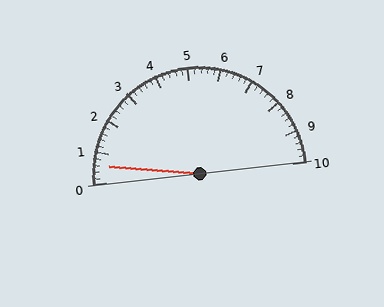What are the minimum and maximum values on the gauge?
The gauge ranges from 0 to 10.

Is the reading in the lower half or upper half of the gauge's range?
The reading is in the lower half of the range (0 to 10).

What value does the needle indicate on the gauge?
The needle indicates approximately 0.6.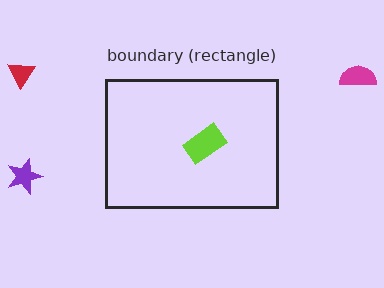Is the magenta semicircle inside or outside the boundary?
Outside.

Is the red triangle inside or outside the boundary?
Outside.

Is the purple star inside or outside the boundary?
Outside.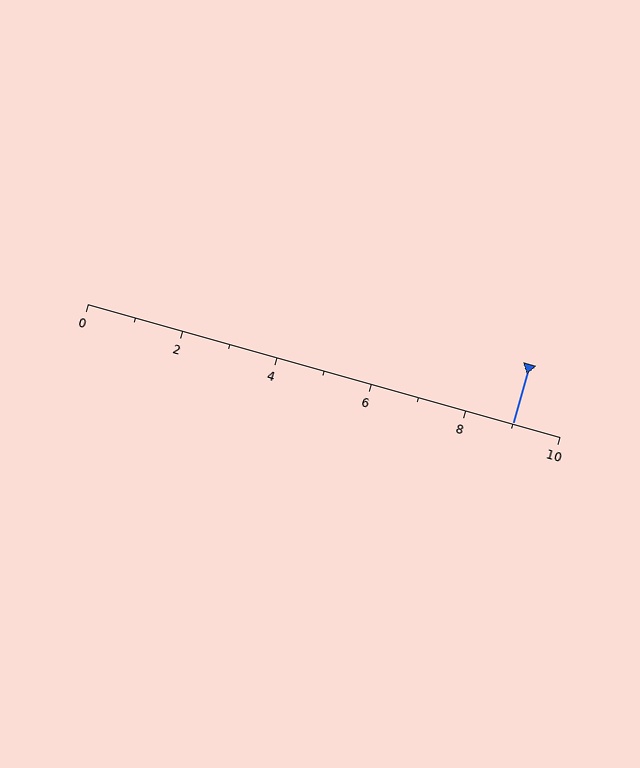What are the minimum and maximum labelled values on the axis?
The axis runs from 0 to 10.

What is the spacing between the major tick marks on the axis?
The major ticks are spaced 2 apart.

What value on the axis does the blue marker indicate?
The marker indicates approximately 9.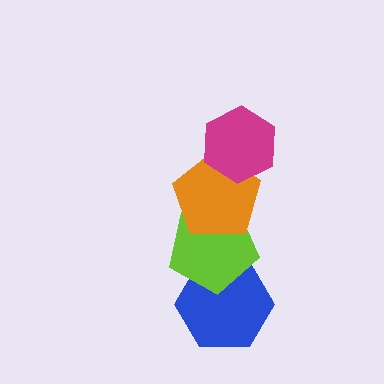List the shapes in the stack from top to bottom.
From top to bottom: the magenta hexagon, the orange pentagon, the lime pentagon, the blue hexagon.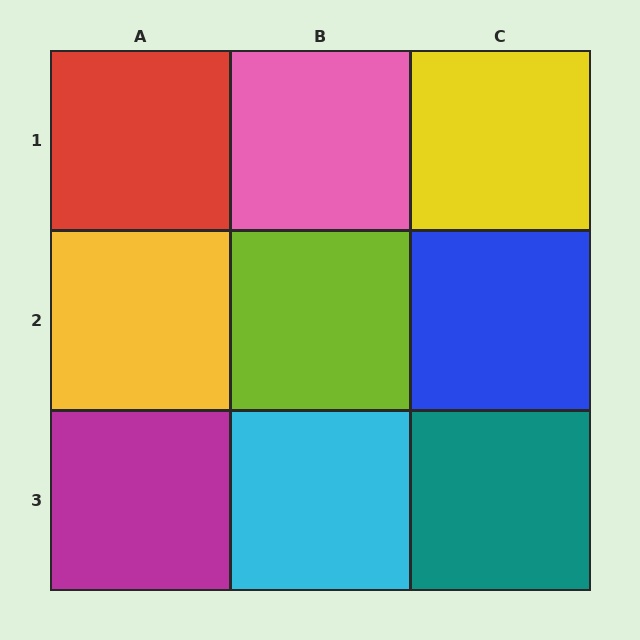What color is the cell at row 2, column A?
Yellow.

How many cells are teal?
1 cell is teal.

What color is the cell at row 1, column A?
Red.